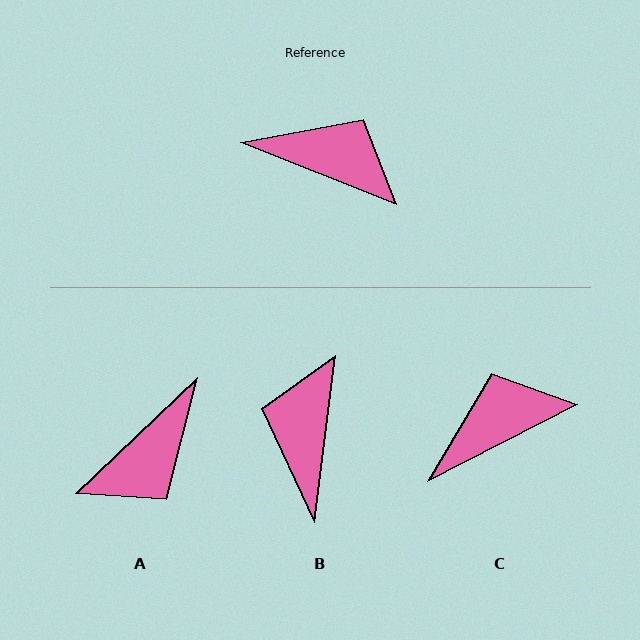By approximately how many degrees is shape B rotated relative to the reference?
Approximately 105 degrees counter-clockwise.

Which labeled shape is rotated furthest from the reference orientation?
A, about 115 degrees away.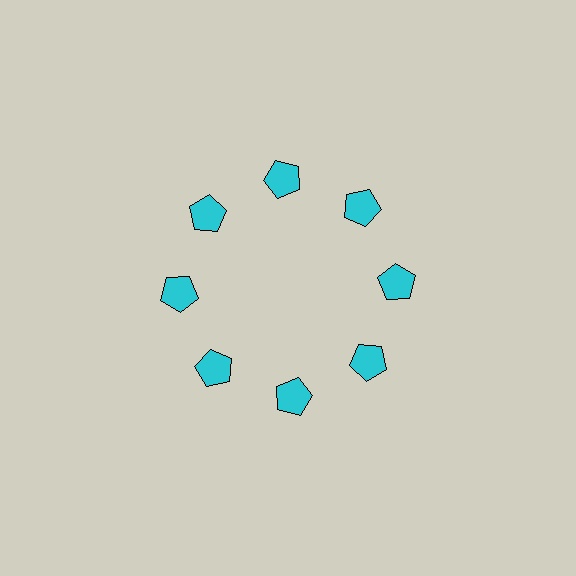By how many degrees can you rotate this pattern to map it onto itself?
The pattern maps onto itself every 45 degrees of rotation.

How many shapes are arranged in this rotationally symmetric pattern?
There are 8 shapes, arranged in 8 groups of 1.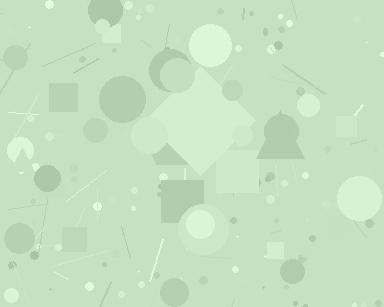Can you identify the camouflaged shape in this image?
The camouflaged shape is a diamond.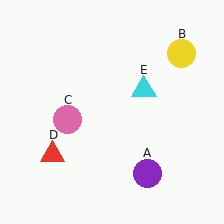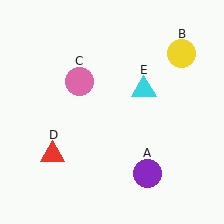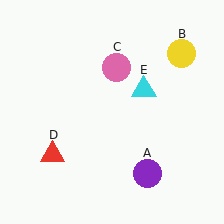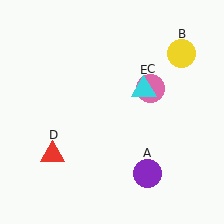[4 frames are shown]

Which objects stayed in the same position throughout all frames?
Purple circle (object A) and yellow circle (object B) and red triangle (object D) and cyan triangle (object E) remained stationary.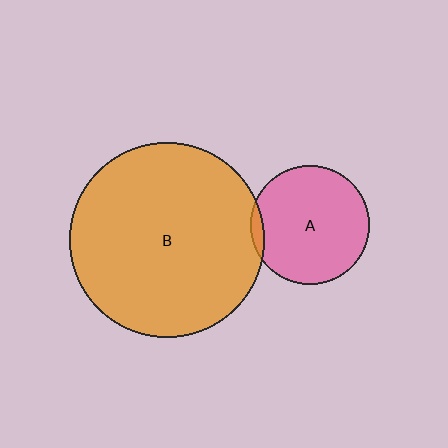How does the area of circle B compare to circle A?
Approximately 2.7 times.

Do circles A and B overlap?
Yes.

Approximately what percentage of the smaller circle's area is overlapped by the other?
Approximately 5%.